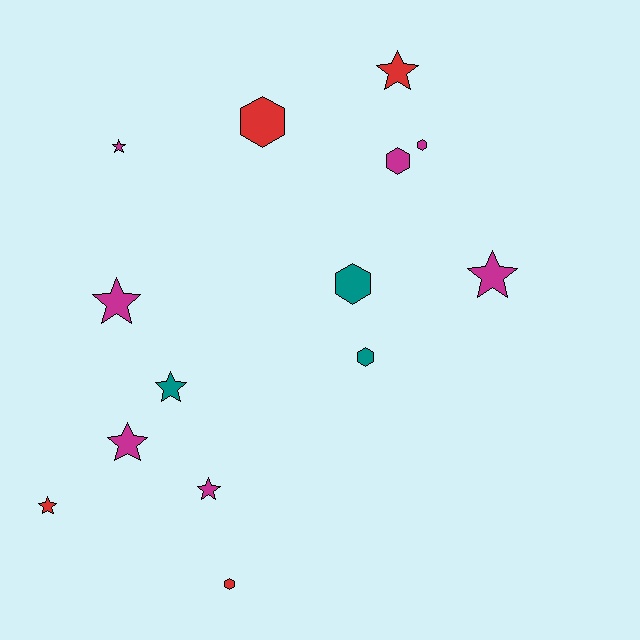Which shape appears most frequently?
Star, with 8 objects.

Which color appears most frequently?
Magenta, with 7 objects.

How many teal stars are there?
There is 1 teal star.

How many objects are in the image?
There are 14 objects.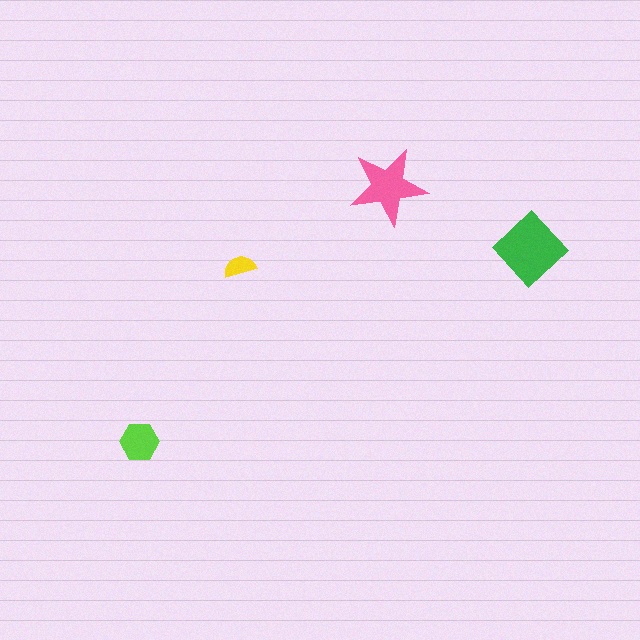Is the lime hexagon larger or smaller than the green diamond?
Smaller.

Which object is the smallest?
The yellow semicircle.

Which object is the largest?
The green diamond.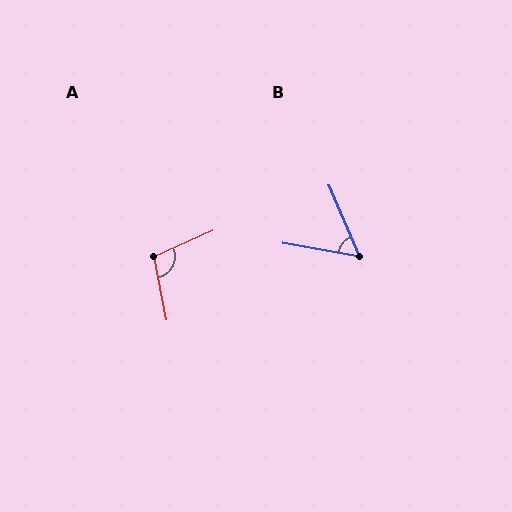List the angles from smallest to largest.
B (57°), A (103°).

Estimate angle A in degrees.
Approximately 103 degrees.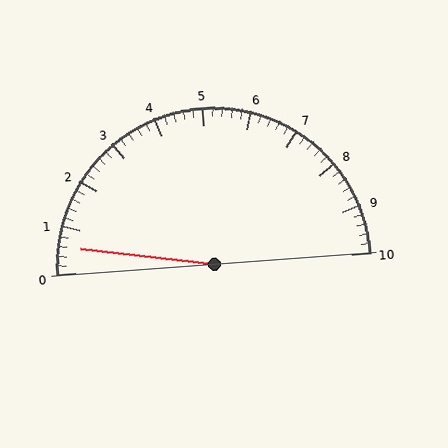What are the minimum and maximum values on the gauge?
The gauge ranges from 0 to 10.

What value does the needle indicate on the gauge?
The needle indicates approximately 0.6.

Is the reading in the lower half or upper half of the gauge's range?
The reading is in the lower half of the range (0 to 10).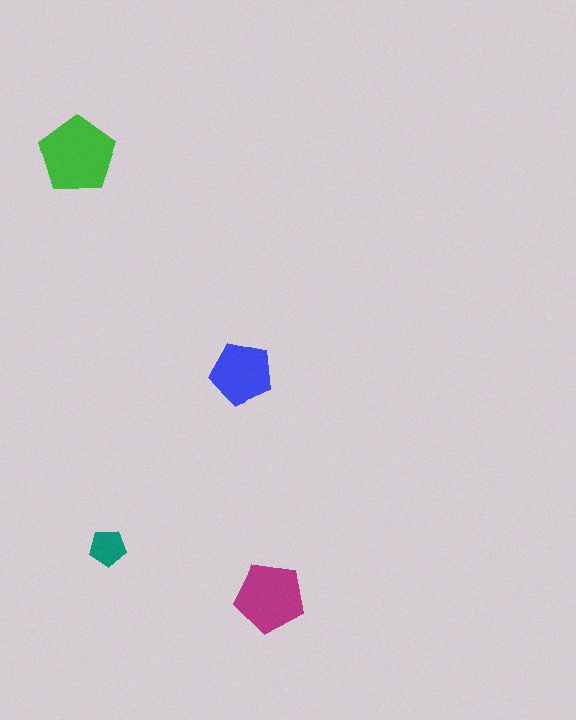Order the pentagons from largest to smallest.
the green one, the magenta one, the blue one, the teal one.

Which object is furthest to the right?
The magenta pentagon is rightmost.